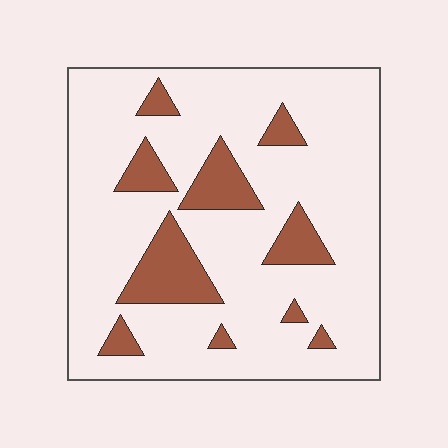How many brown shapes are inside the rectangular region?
10.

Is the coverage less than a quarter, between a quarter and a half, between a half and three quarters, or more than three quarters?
Less than a quarter.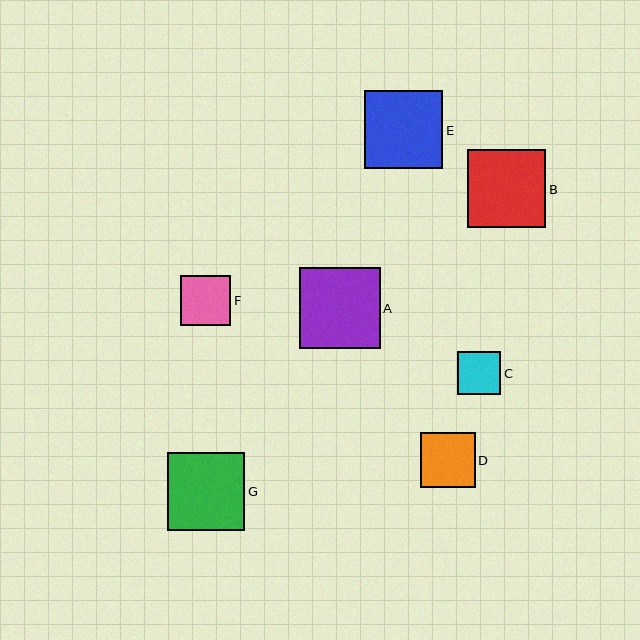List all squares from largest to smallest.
From largest to smallest: A, E, B, G, D, F, C.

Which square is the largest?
Square A is the largest with a size of approximately 81 pixels.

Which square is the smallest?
Square C is the smallest with a size of approximately 43 pixels.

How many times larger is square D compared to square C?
Square D is approximately 1.3 times the size of square C.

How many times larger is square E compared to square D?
Square E is approximately 1.4 times the size of square D.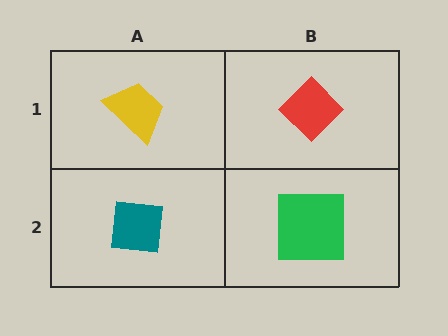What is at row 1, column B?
A red diamond.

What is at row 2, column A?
A teal square.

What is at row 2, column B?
A green square.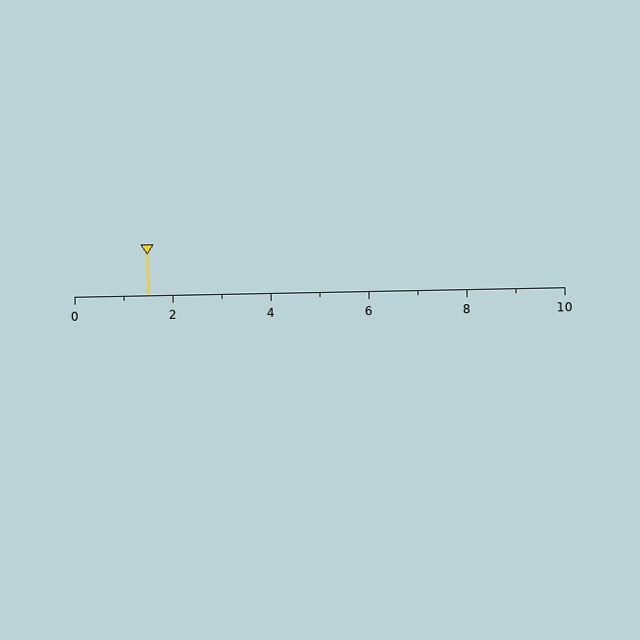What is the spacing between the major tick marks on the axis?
The major ticks are spaced 2 apart.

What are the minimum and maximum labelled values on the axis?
The axis runs from 0 to 10.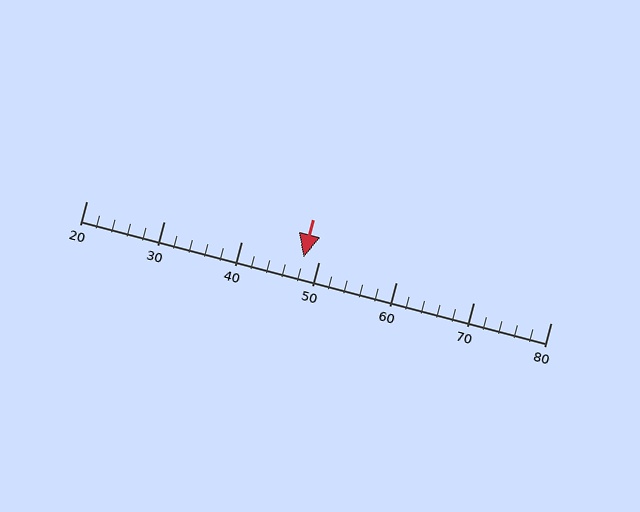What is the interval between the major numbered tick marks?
The major tick marks are spaced 10 units apart.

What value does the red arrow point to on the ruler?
The red arrow points to approximately 48.